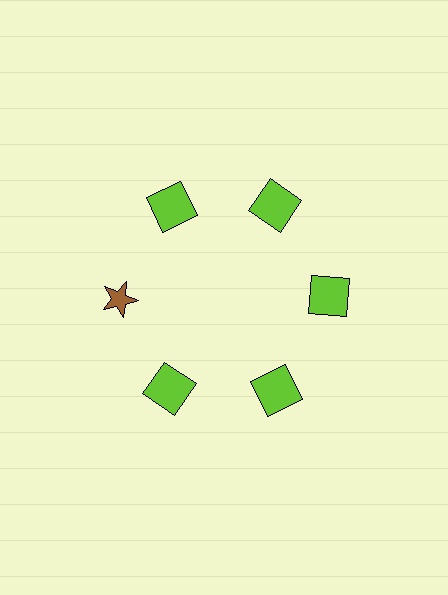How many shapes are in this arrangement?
There are 6 shapes arranged in a ring pattern.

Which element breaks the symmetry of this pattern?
The brown star at roughly the 9 o'clock position breaks the symmetry. All other shapes are lime squares.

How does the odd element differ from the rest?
It differs in both color (brown instead of lime) and shape (star instead of square).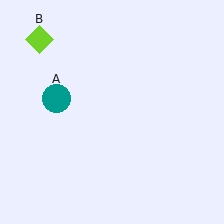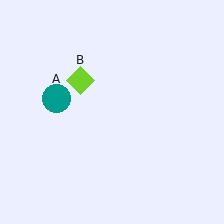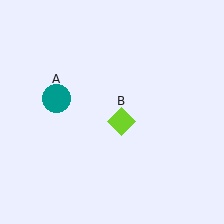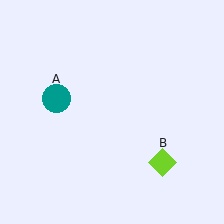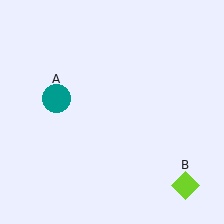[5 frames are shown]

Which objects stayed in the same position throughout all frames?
Teal circle (object A) remained stationary.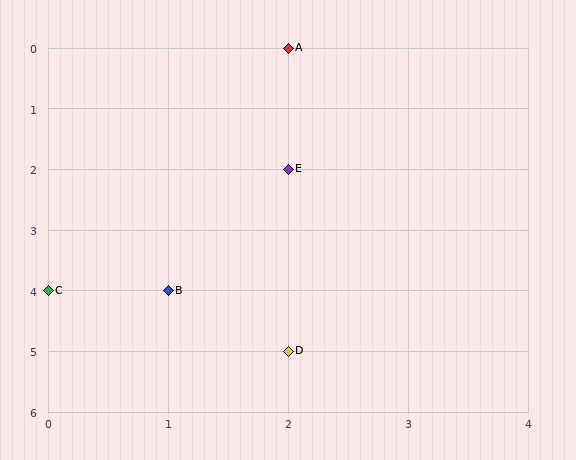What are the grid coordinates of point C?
Point C is at grid coordinates (0, 4).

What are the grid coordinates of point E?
Point E is at grid coordinates (2, 2).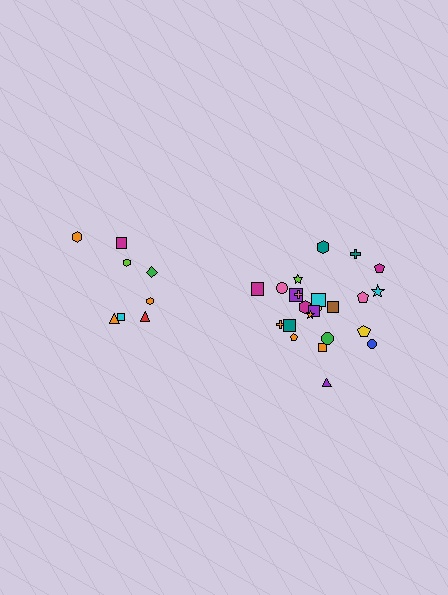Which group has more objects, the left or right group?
The right group.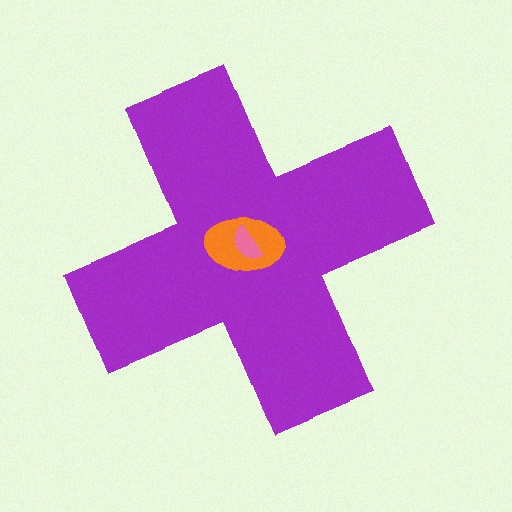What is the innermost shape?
The pink semicircle.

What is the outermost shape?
The purple cross.